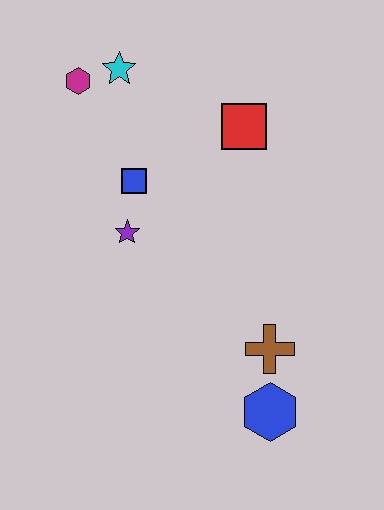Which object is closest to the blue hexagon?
The brown cross is closest to the blue hexagon.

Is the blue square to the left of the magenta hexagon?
No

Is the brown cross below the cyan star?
Yes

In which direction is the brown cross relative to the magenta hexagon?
The brown cross is below the magenta hexagon.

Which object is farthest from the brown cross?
The magenta hexagon is farthest from the brown cross.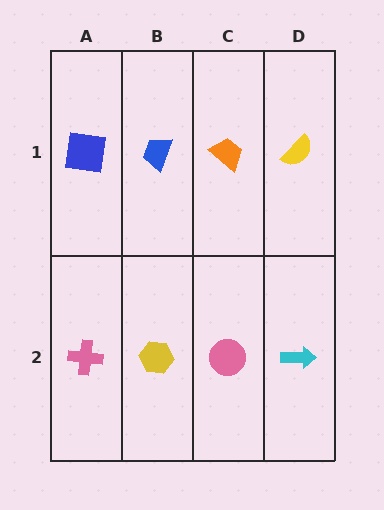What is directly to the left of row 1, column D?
An orange trapezoid.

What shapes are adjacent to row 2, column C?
An orange trapezoid (row 1, column C), a yellow hexagon (row 2, column B), a cyan arrow (row 2, column D).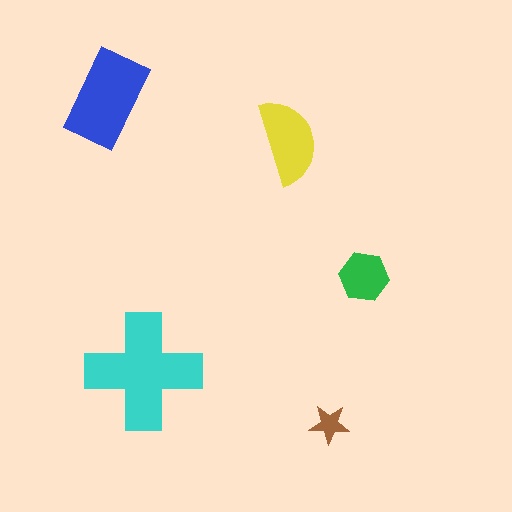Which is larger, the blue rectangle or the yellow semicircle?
The blue rectangle.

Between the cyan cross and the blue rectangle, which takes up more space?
The cyan cross.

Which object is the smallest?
The brown star.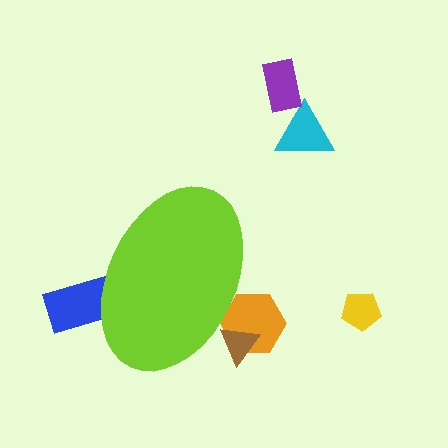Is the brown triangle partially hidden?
Yes, the brown triangle is partially hidden behind the lime ellipse.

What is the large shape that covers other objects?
A lime ellipse.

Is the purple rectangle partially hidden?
No, the purple rectangle is fully visible.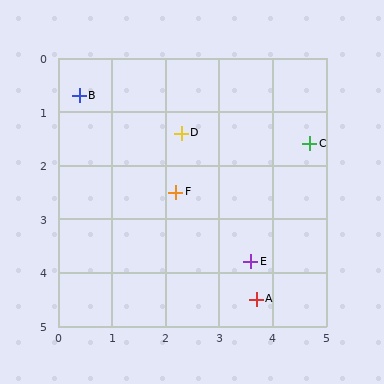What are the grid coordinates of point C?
Point C is at approximately (4.7, 1.6).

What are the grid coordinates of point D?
Point D is at approximately (2.3, 1.4).